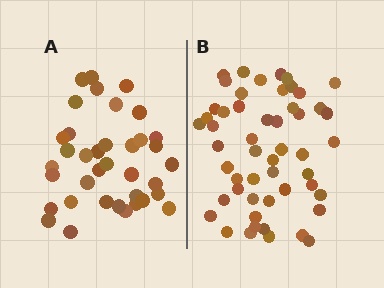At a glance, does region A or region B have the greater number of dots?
Region B (the right region) has more dots.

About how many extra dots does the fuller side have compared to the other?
Region B has approximately 15 more dots than region A.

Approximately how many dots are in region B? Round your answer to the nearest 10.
About 50 dots. (The exact count is 52, which rounds to 50.)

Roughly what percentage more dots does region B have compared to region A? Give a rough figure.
About 40% more.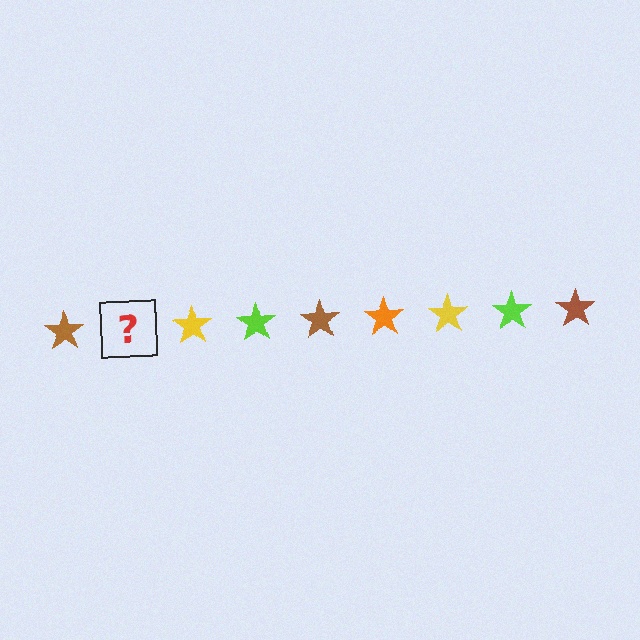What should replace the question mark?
The question mark should be replaced with an orange star.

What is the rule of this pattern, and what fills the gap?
The rule is that the pattern cycles through brown, orange, yellow, lime stars. The gap should be filled with an orange star.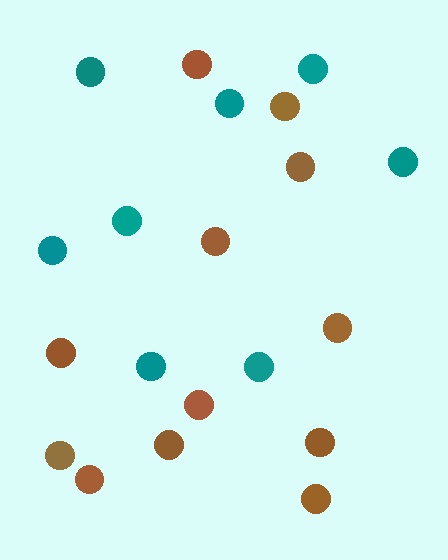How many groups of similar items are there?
There are 2 groups: one group of brown circles (12) and one group of teal circles (8).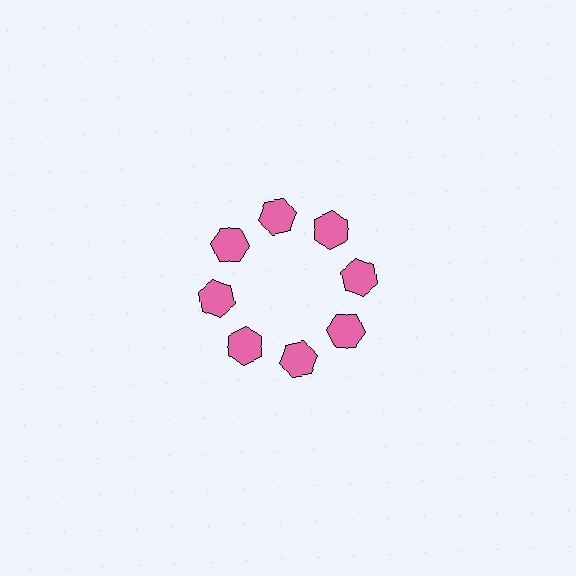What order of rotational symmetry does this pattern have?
This pattern has 8-fold rotational symmetry.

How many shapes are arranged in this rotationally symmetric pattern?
There are 8 shapes, arranged in 8 groups of 1.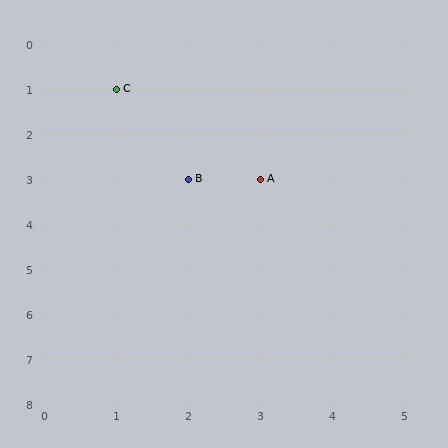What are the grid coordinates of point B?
Point B is at grid coordinates (2, 3).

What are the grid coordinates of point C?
Point C is at grid coordinates (1, 1).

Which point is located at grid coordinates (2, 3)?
Point B is at (2, 3).